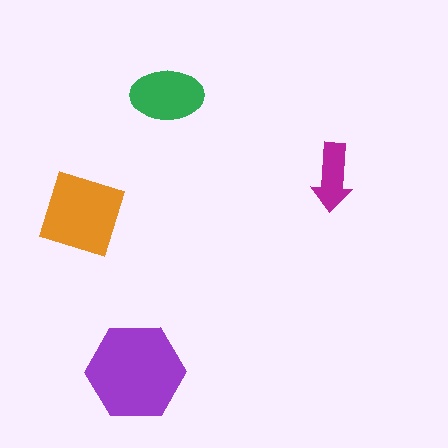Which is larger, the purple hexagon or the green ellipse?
The purple hexagon.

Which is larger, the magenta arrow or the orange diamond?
The orange diamond.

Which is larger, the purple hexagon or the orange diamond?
The purple hexagon.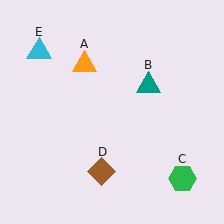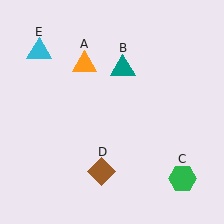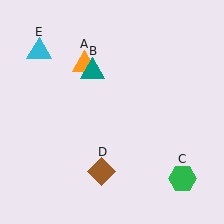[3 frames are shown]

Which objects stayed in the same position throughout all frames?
Orange triangle (object A) and green hexagon (object C) and brown diamond (object D) and cyan triangle (object E) remained stationary.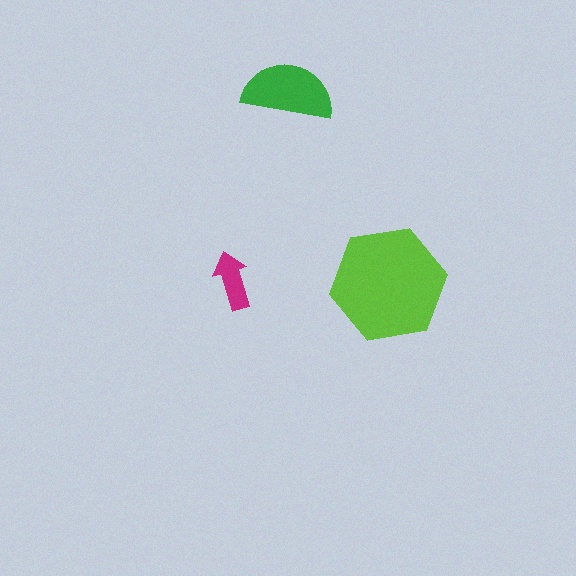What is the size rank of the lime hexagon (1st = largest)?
1st.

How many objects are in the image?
There are 3 objects in the image.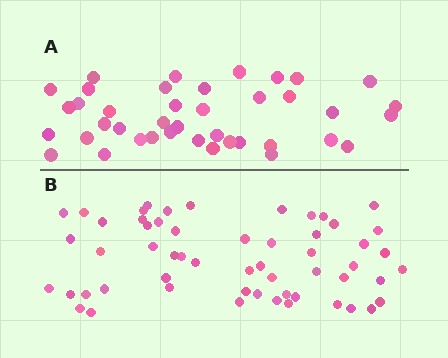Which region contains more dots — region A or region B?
Region B (the bottom region) has more dots.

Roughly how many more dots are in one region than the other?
Region B has approximately 15 more dots than region A.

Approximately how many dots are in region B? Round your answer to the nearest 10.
About 60 dots. (The exact count is 56, which rounds to 60.)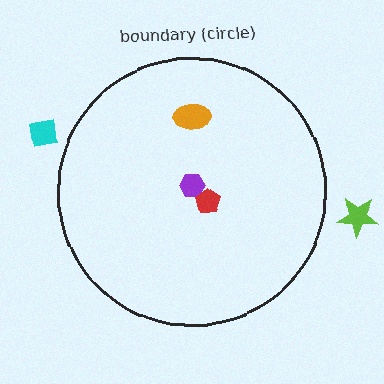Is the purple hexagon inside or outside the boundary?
Inside.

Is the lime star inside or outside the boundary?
Outside.